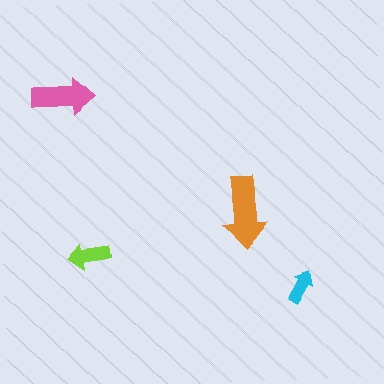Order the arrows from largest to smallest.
the orange one, the pink one, the lime one, the cyan one.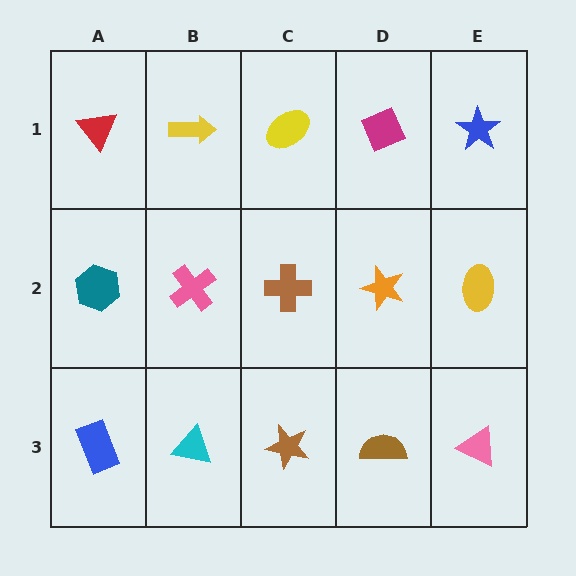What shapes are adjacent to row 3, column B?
A pink cross (row 2, column B), a blue rectangle (row 3, column A), a brown star (row 3, column C).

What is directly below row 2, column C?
A brown star.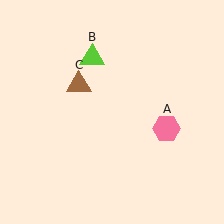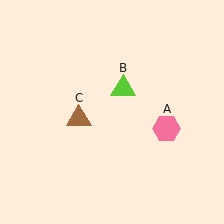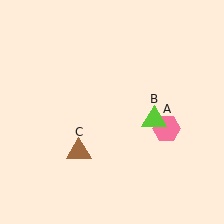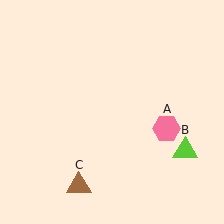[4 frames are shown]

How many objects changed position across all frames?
2 objects changed position: lime triangle (object B), brown triangle (object C).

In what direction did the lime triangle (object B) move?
The lime triangle (object B) moved down and to the right.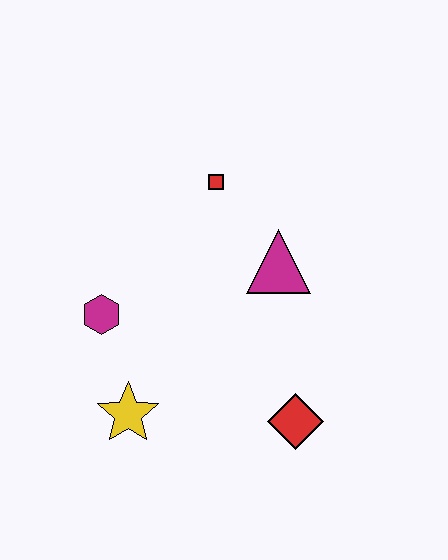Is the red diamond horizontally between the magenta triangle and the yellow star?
No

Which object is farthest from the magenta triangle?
The yellow star is farthest from the magenta triangle.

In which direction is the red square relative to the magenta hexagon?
The red square is above the magenta hexagon.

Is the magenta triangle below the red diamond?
No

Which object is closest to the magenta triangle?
The red square is closest to the magenta triangle.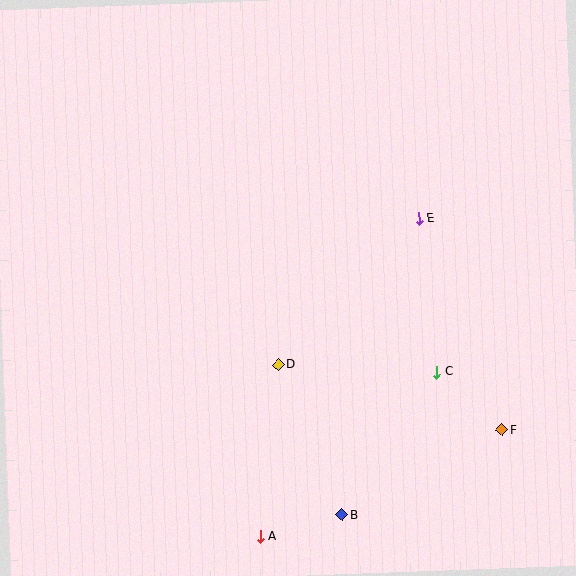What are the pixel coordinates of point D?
Point D is at (278, 365).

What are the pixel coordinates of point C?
Point C is at (437, 372).